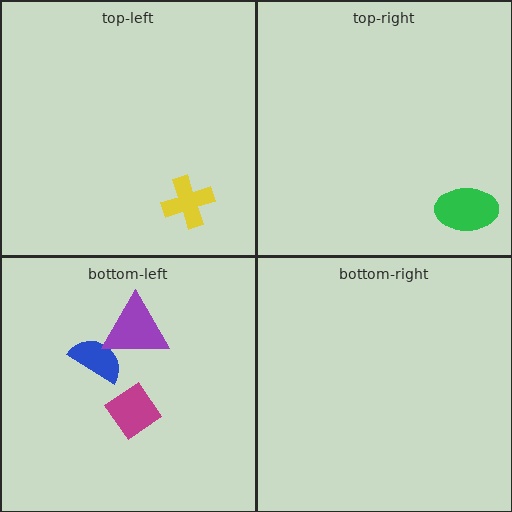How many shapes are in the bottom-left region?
3.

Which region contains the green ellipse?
The top-right region.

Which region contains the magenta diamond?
The bottom-left region.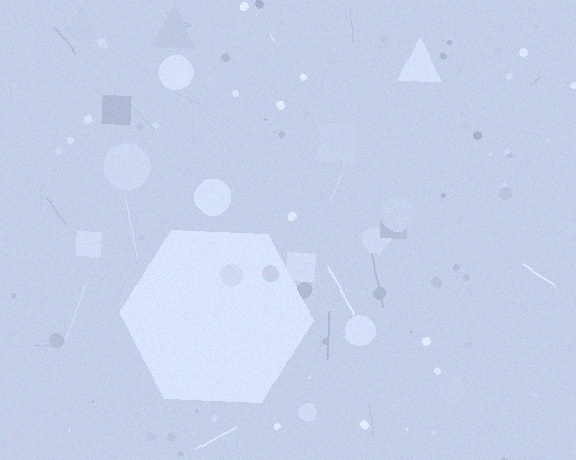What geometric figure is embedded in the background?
A hexagon is embedded in the background.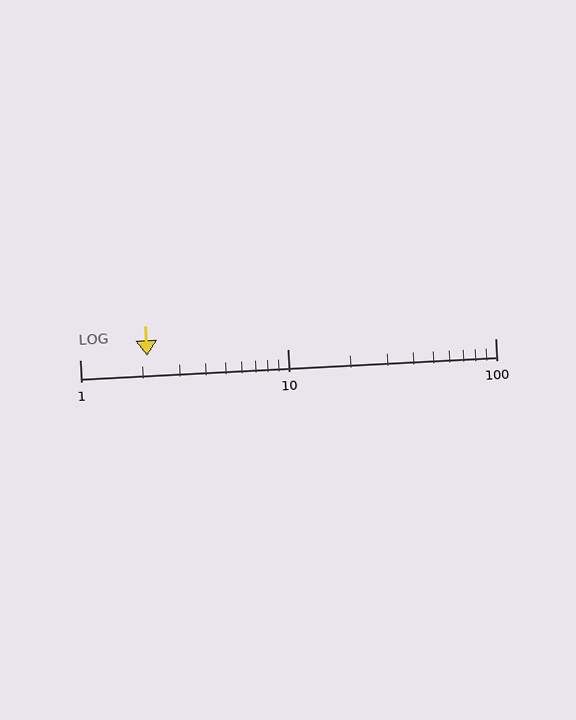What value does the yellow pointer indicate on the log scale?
The pointer indicates approximately 2.1.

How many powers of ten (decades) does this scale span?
The scale spans 2 decades, from 1 to 100.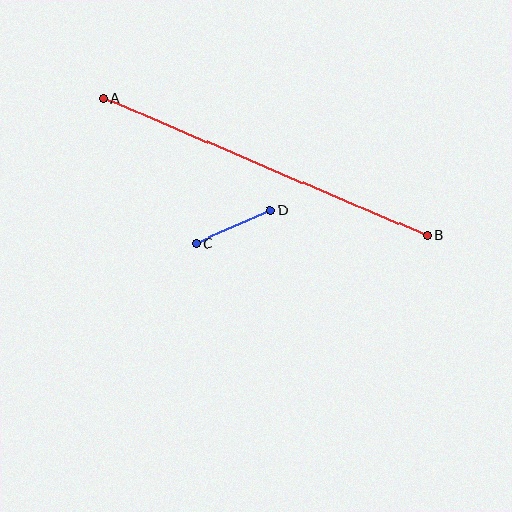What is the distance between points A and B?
The distance is approximately 351 pixels.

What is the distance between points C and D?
The distance is approximately 81 pixels.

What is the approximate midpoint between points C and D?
The midpoint is at approximately (233, 227) pixels.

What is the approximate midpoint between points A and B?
The midpoint is at approximately (265, 167) pixels.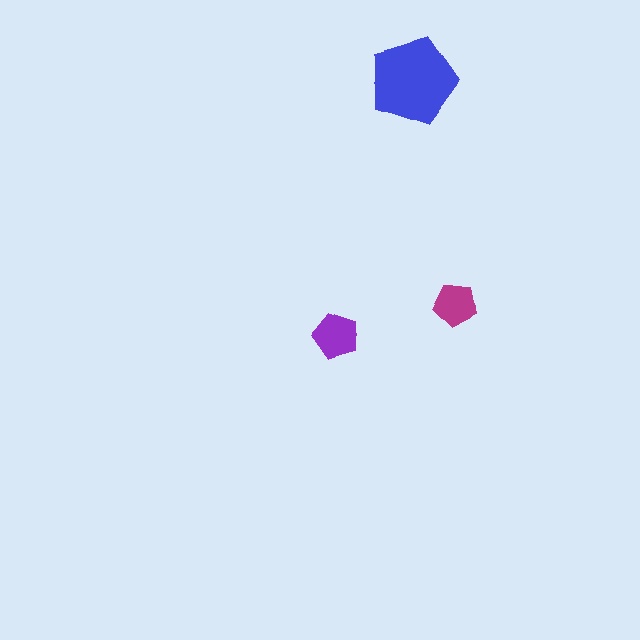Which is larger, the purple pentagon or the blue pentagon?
The blue one.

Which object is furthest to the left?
The purple pentagon is leftmost.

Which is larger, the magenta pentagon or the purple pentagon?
The purple one.